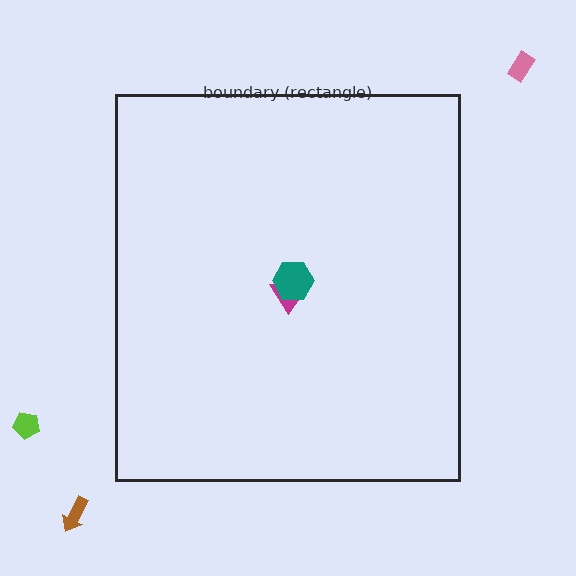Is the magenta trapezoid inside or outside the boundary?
Inside.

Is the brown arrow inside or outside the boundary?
Outside.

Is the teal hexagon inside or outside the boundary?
Inside.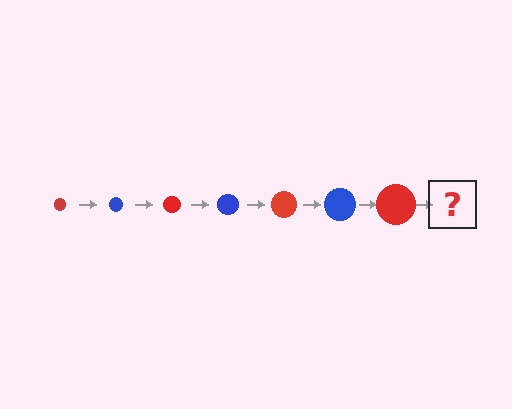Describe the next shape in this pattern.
It should be a blue circle, larger than the previous one.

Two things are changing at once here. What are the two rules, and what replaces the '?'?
The two rules are that the circle grows larger each step and the color cycles through red and blue. The '?' should be a blue circle, larger than the previous one.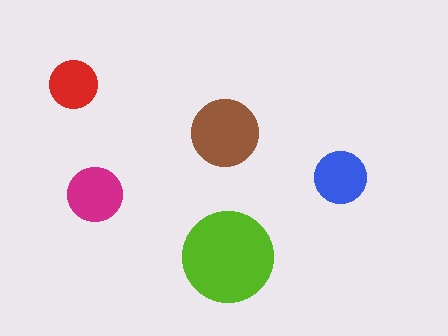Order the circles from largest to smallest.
the lime one, the brown one, the magenta one, the blue one, the red one.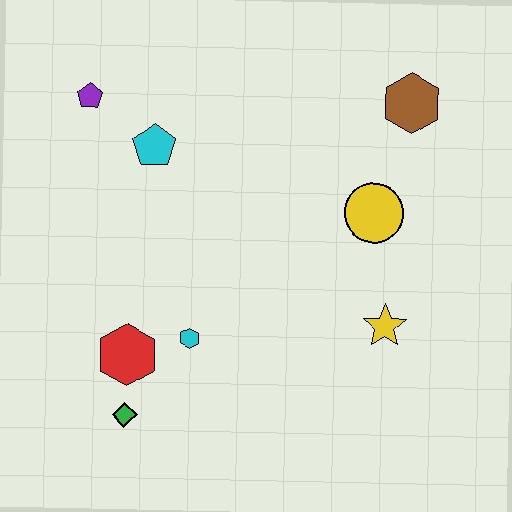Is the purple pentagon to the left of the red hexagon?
Yes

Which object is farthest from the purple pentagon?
The yellow star is farthest from the purple pentagon.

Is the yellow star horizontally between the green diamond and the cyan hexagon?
No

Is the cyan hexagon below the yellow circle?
Yes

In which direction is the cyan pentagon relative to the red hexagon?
The cyan pentagon is above the red hexagon.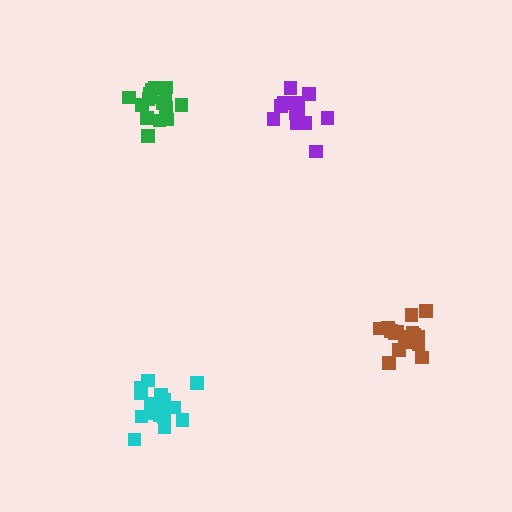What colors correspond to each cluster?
The clusters are colored: cyan, purple, green, brown.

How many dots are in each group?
Group 1: 18 dots, Group 2: 13 dots, Group 3: 17 dots, Group 4: 16 dots (64 total).